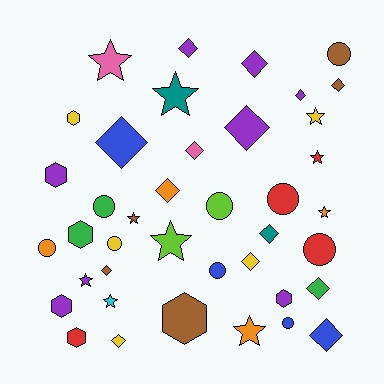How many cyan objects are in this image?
There is 1 cyan object.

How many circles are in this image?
There are 9 circles.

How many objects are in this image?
There are 40 objects.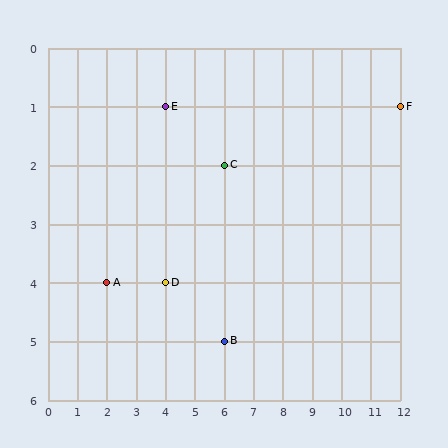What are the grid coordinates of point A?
Point A is at grid coordinates (2, 4).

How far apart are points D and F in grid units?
Points D and F are 8 columns and 3 rows apart (about 8.5 grid units diagonally).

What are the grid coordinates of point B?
Point B is at grid coordinates (6, 5).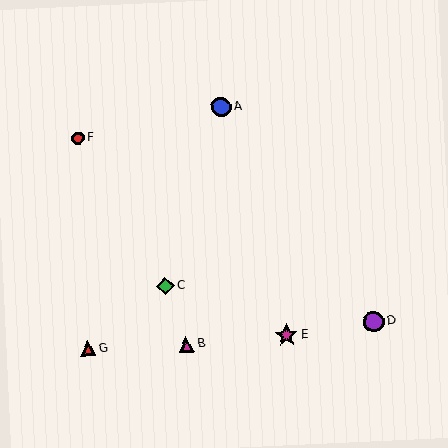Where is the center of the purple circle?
The center of the purple circle is at (374, 321).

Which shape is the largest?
The magenta star (labeled E) is the largest.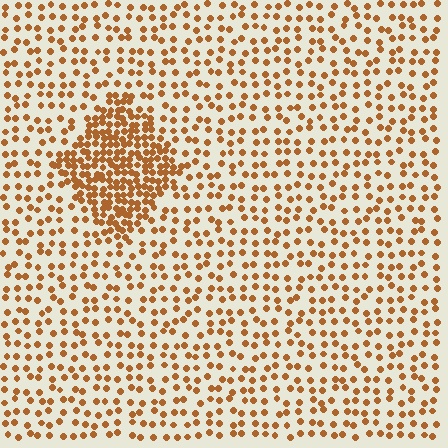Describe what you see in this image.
The image contains small brown elements arranged at two different densities. A diamond-shaped region is visible where the elements are more densely packed than the surrounding area.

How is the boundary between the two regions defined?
The boundary is defined by a change in element density (approximately 2.5x ratio). All elements are the same color, size, and shape.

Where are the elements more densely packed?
The elements are more densely packed inside the diamond boundary.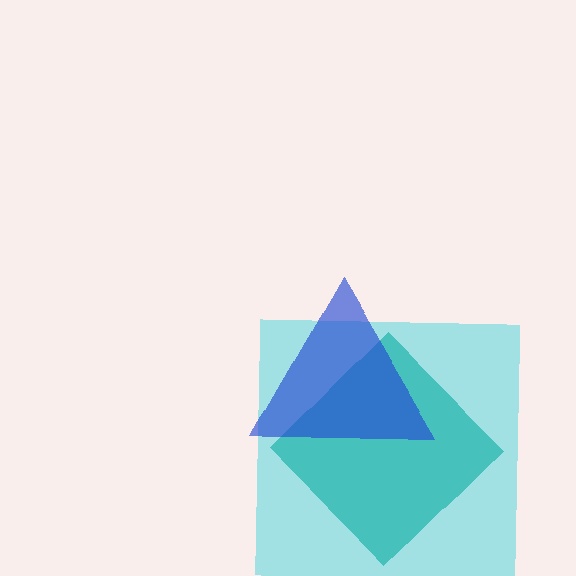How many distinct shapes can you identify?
There are 3 distinct shapes: a teal diamond, a cyan square, a blue triangle.